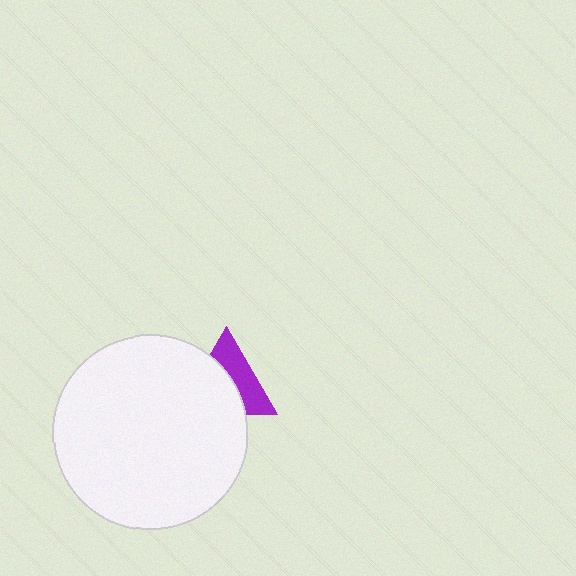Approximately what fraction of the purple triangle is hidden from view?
Roughly 54% of the purple triangle is hidden behind the white circle.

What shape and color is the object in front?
The object in front is a white circle.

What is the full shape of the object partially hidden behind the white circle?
The partially hidden object is a purple triangle.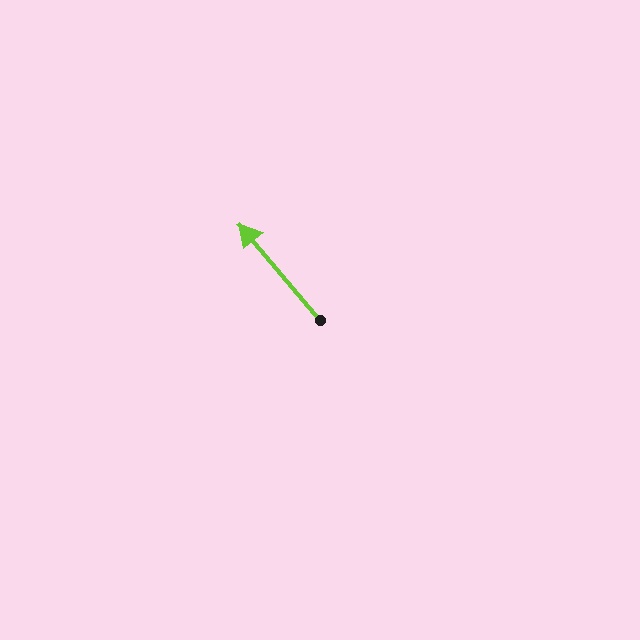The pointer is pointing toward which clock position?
Roughly 11 o'clock.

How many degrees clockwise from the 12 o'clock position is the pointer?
Approximately 320 degrees.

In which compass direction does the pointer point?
Northwest.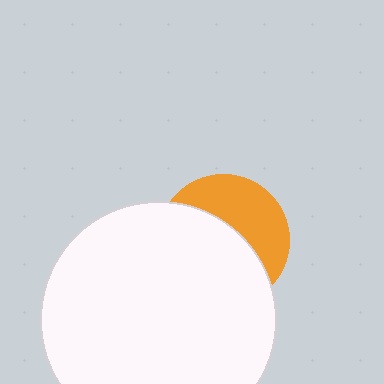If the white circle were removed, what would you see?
You would see the complete orange circle.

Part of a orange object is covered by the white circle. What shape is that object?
It is a circle.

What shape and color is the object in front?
The object in front is a white circle.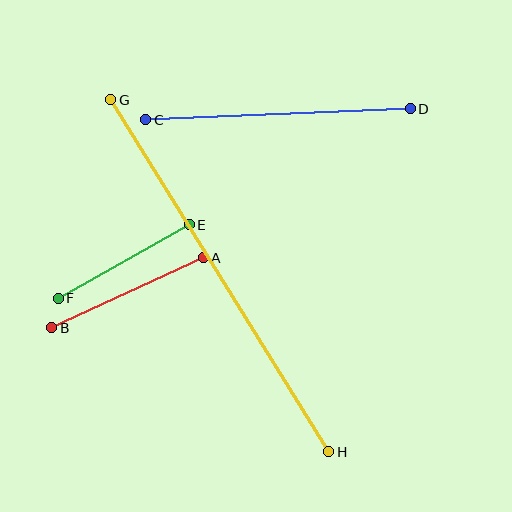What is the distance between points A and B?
The distance is approximately 167 pixels.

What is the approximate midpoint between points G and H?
The midpoint is at approximately (220, 276) pixels.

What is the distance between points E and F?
The distance is approximately 150 pixels.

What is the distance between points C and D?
The distance is approximately 265 pixels.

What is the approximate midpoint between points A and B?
The midpoint is at approximately (128, 293) pixels.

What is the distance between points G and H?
The distance is approximately 414 pixels.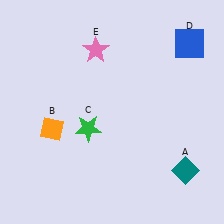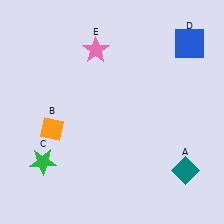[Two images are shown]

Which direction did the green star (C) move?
The green star (C) moved left.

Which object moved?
The green star (C) moved left.